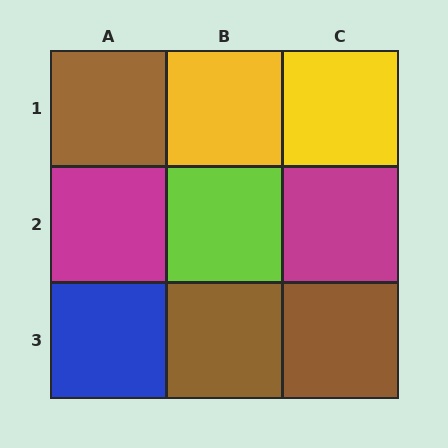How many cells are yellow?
2 cells are yellow.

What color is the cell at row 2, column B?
Lime.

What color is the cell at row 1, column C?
Yellow.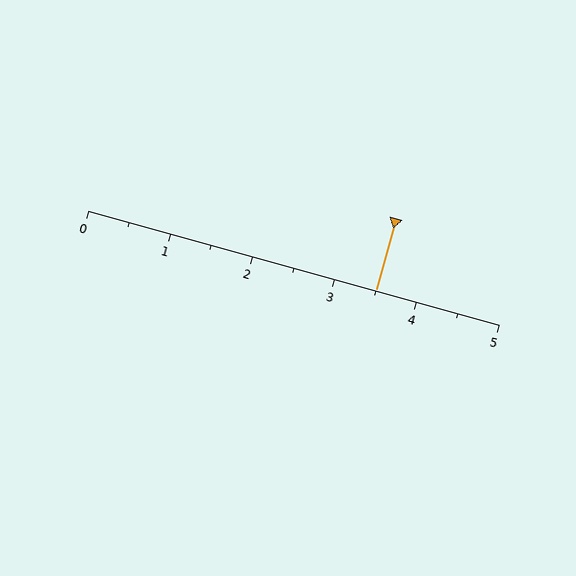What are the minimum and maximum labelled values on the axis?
The axis runs from 0 to 5.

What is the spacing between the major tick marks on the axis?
The major ticks are spaced 1 apart.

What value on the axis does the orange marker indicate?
The marker indicates approximately 3.5.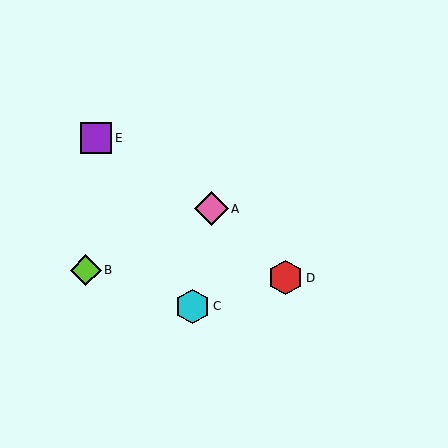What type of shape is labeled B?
Shape B is a lime diamond.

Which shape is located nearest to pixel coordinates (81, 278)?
The lime diamond (labeled B) at (86, 270) is nearest to that location.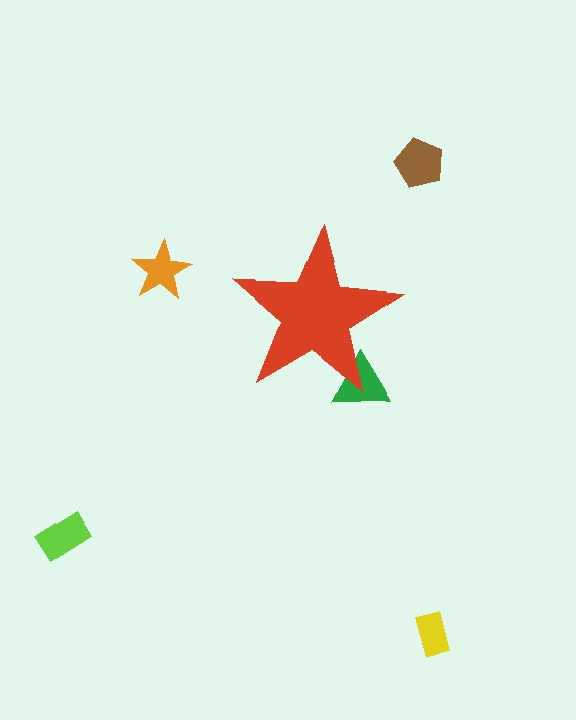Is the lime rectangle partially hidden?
No, the lime rectangle is fully visible.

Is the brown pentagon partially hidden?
No, the brown pentagon is fully visible.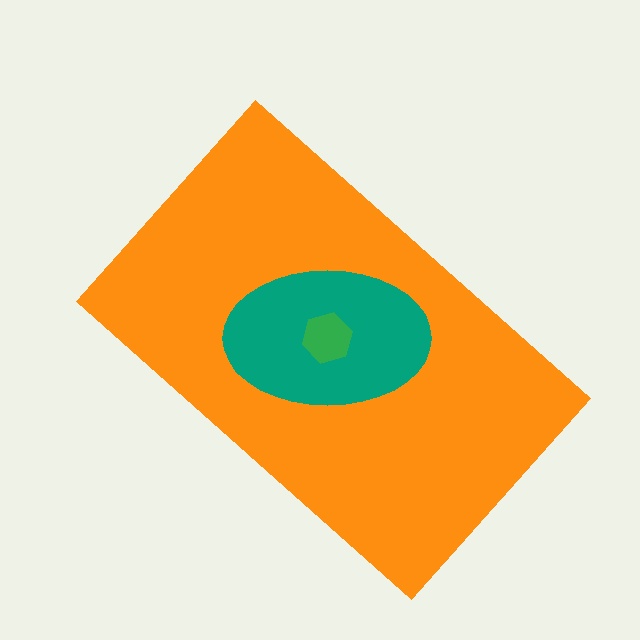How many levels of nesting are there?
3.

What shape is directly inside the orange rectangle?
The teal ellipse.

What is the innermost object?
The green hexagon.